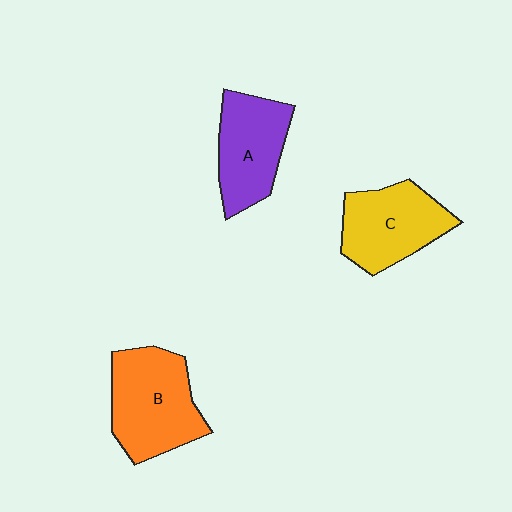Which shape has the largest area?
Shape B (orange).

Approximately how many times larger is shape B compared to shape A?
Approximately 1.2 times.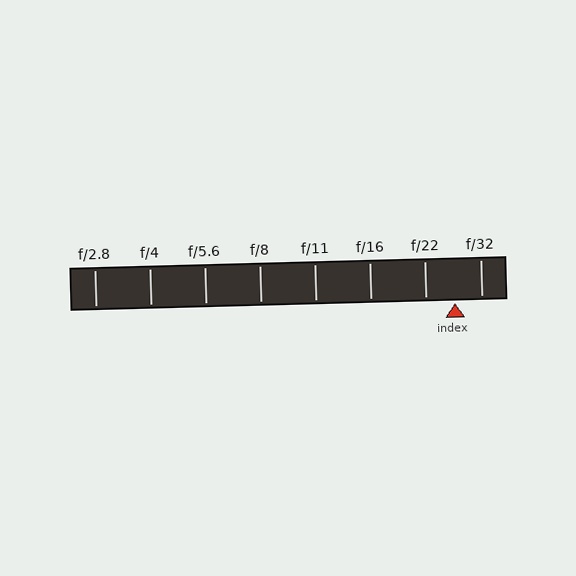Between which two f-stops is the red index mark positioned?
The index mark is between f/22 and f/32.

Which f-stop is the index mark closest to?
The index mark is closest to f/32.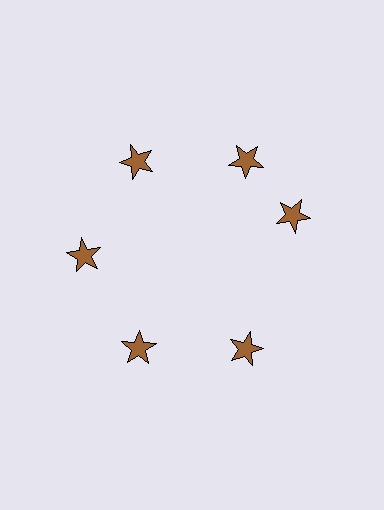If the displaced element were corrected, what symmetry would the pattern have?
It would have 6-fold rotational symmetry — the pattern would map onto itself every 60 degrees.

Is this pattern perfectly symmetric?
No. The 6 brown stars are arranged in a ring, but one element near the 3 o'clock position is rotated out of alignment along the ring, breaking the 6-fold rotational symmetry.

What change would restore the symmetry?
The symmetry would be restored by rotating it back into even spacing with its neighbors so that all 6 stars sit at equal angles and equal distance from the center.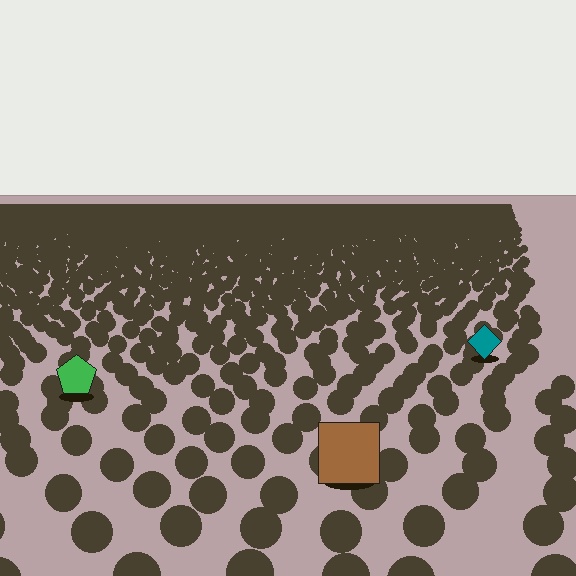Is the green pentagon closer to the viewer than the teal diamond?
Yes. The green pentagon is closer — you can tell from the texture gradient: the ground texture is coarser near it.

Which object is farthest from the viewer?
The teal diamond is farthest from the viewer. It appears smaller and the ground texture around it is denser.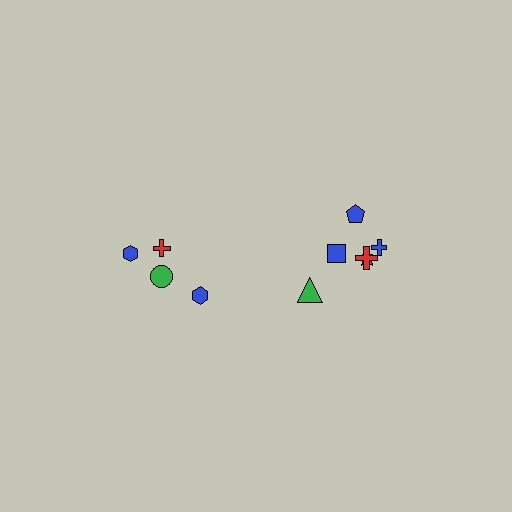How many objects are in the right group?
There are 6 objects.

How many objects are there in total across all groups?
There are 10 objects.